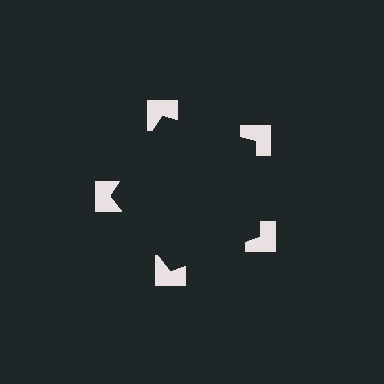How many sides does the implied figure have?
5 sides.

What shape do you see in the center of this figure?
An illusory pentagon — its edges are inferred from the aligned wedge cuts in the notched squares, not physically drawn.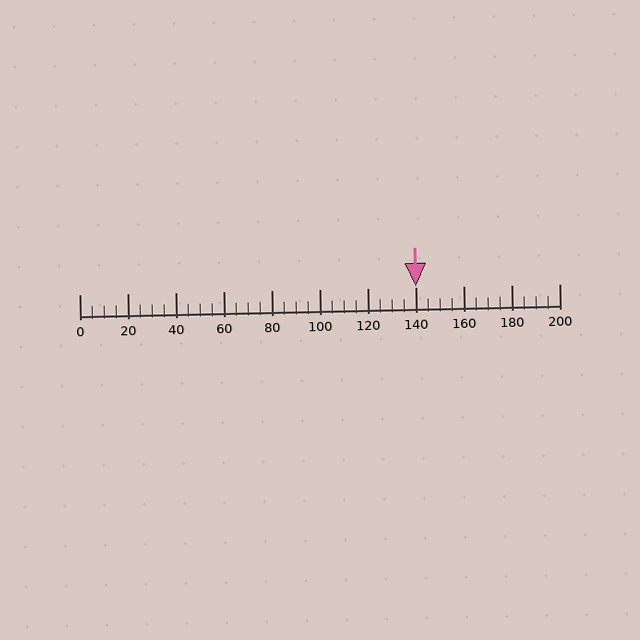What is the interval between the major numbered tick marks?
The major tick marks are spaced 20 units apart.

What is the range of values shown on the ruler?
The ruler shows values from 0 to 200.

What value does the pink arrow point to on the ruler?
The pink arrow points to approximately 140.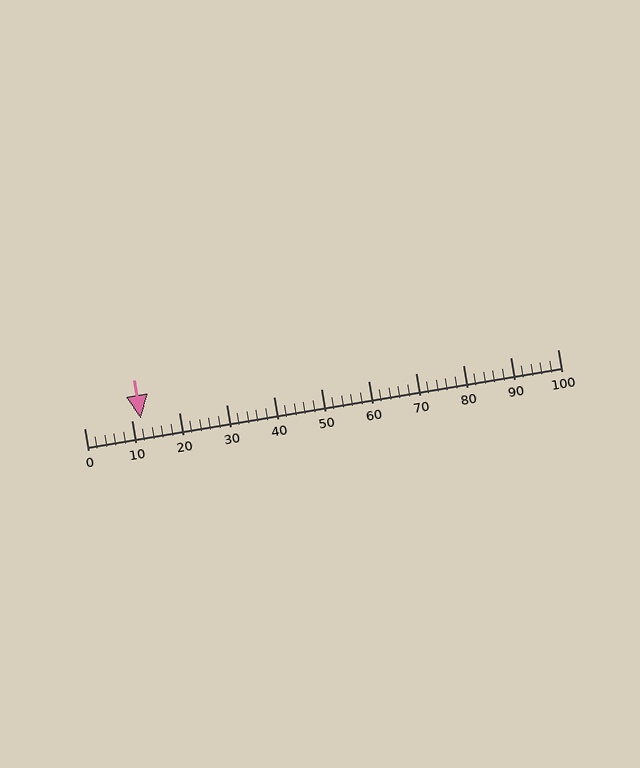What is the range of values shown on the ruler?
The ruler shows values from 0 to 100.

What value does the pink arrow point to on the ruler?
The pink arrow points to approximately 12.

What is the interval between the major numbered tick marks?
The major tick marks are spaced 10 units apart.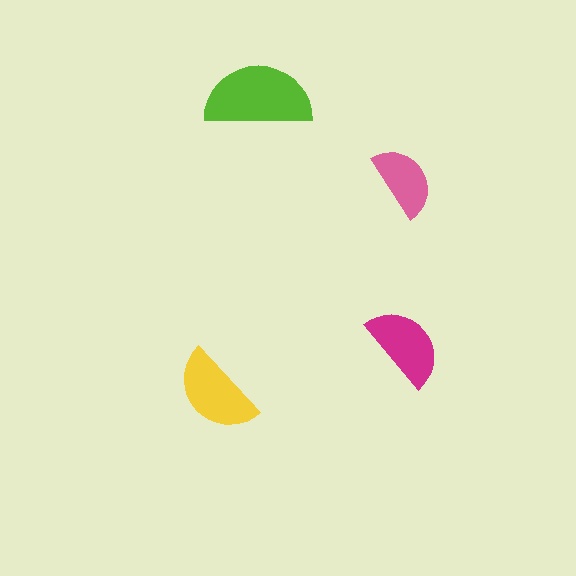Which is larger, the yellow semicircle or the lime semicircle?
The lime one.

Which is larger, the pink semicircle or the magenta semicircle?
The magenta one.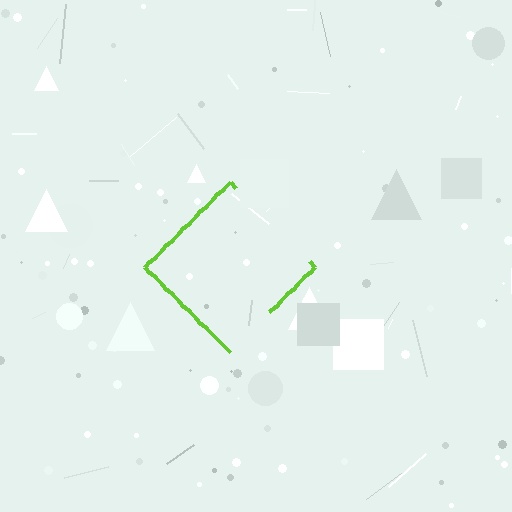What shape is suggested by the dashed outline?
The dashed outline suggests a diamond.